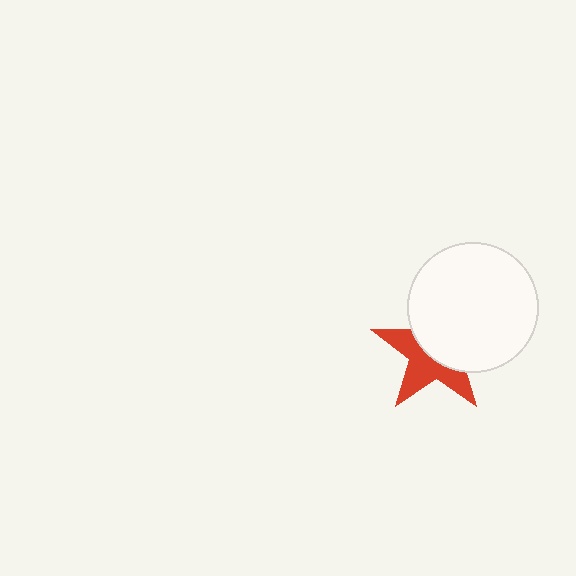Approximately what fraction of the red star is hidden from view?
Roughly 52% of the red star is hidden behind the white circle.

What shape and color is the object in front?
The object in front is a white circle.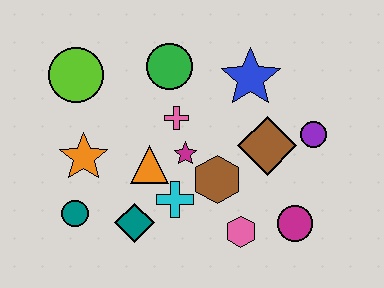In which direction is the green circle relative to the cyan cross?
The green circle is above the cyan cross.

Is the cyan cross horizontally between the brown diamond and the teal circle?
Yes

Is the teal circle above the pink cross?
No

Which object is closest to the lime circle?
The orange star is closest to the lime circle.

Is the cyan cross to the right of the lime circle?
Yes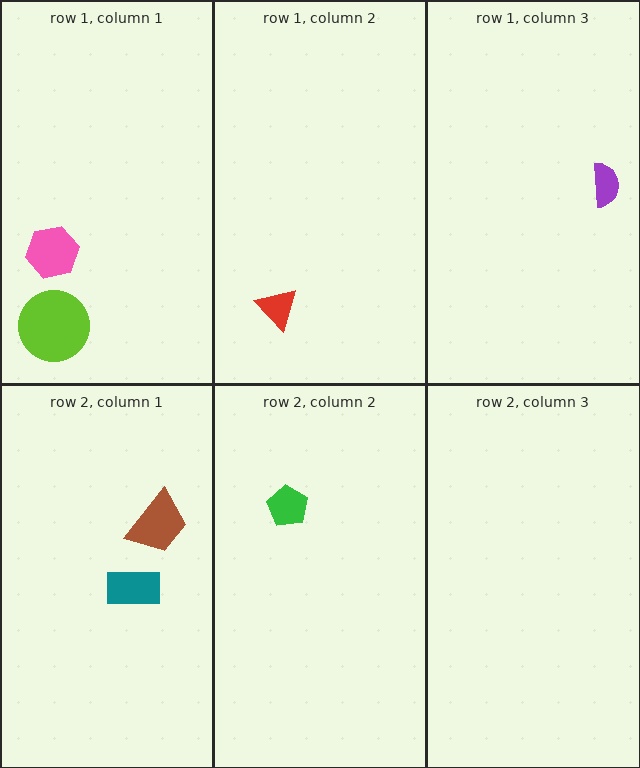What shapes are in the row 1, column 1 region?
The lime circle, the pink hexagon.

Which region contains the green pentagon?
The row 2, column 2 region.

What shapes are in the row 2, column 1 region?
The brown trapezoid, the teal rectangle.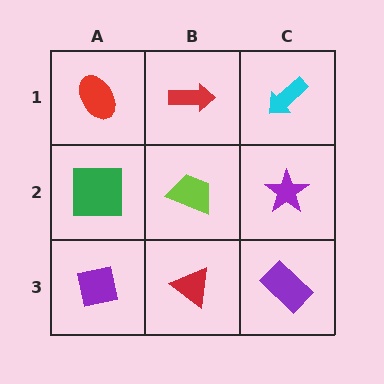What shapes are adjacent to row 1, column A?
A green square (row 2, column A), a red arrow (row 1, column B).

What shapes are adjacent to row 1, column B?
A lime trapezoid (row 2, column B), a red ellipse (row 1, column A), a cyan arrow (row 1, column C).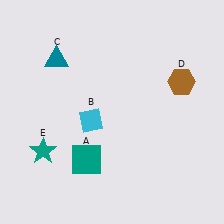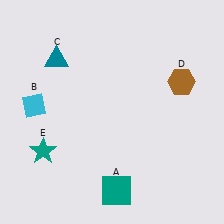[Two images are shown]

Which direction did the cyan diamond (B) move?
The cyan diamond (B) moved left.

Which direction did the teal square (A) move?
The teal square (A) moved down.